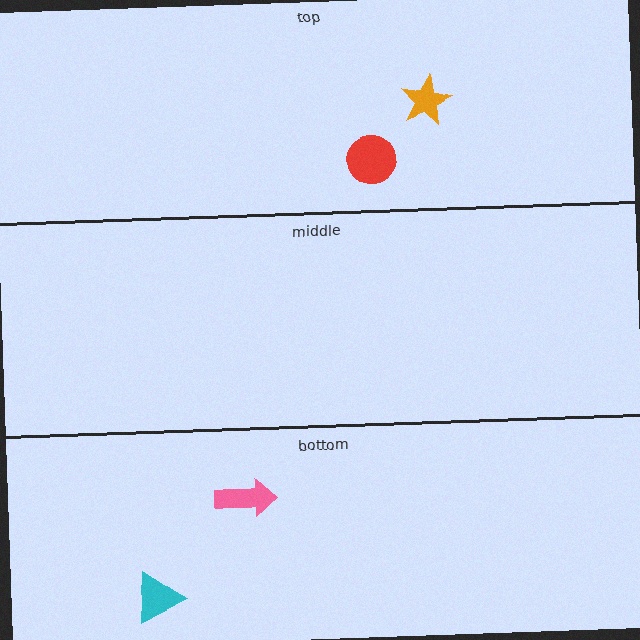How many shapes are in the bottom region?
2.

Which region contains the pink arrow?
The bottom region.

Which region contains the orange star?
The top region.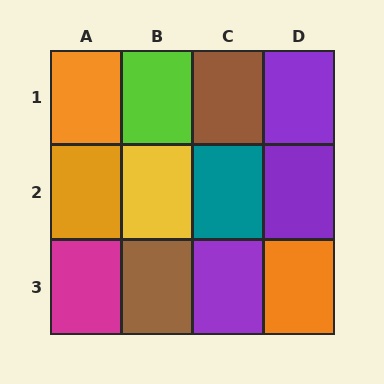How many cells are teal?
1 cell is teal.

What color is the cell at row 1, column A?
Orange.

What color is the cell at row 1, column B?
Lime.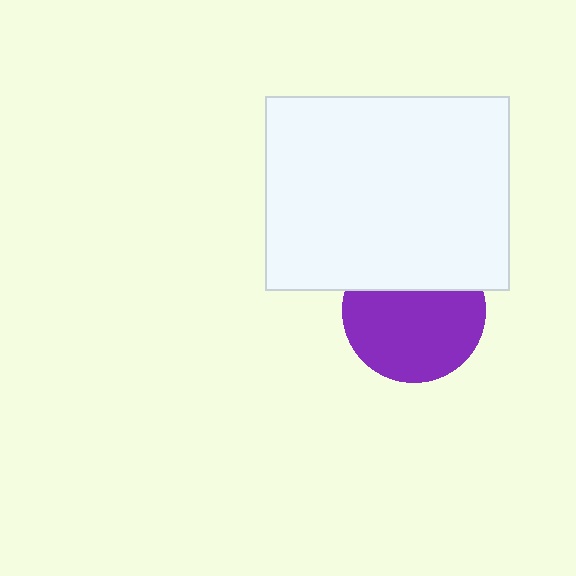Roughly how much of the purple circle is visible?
Most of it is visible (roughly 67%).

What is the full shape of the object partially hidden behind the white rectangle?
The partially hidden object is a purple circle.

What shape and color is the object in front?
The object in front is a white rectangle.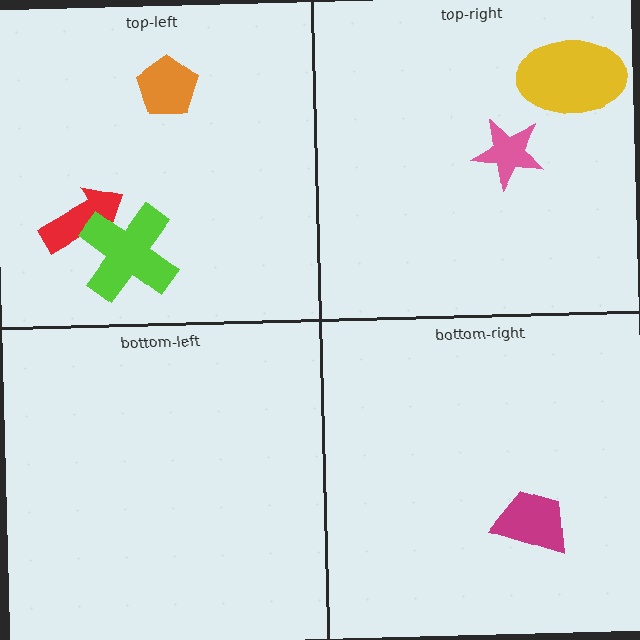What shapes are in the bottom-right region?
The magenta trapezoid.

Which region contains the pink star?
The top-right region.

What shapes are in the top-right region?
The yellow ellipse, the pink star.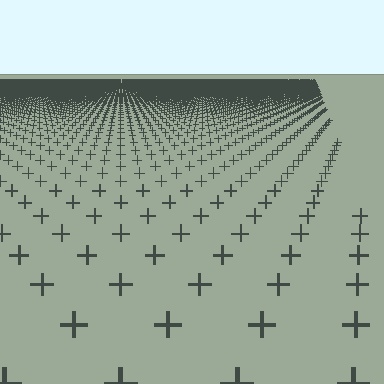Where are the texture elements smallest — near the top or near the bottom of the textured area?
Near the top.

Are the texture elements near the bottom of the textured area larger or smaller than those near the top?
Larger. Near the bottom, elements are closer to the viewer and appear at a bigger on-screen size.